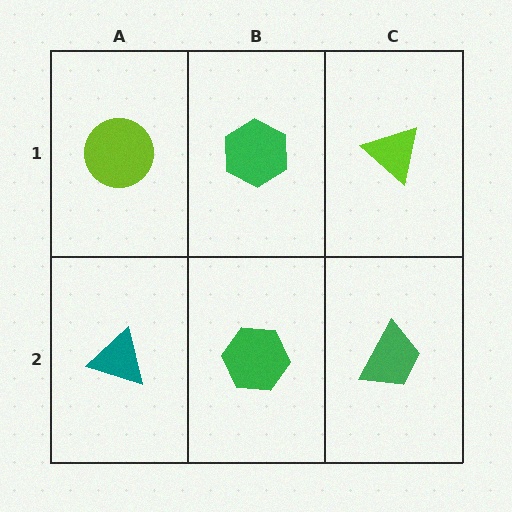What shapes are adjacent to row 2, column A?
A lime circle (row 1, column A), a green hexagon (row 2, column B).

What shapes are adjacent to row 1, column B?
A green hexagon (row 2, column B), a lime circle (row 1, column A), a lime triangle (row 1, column C).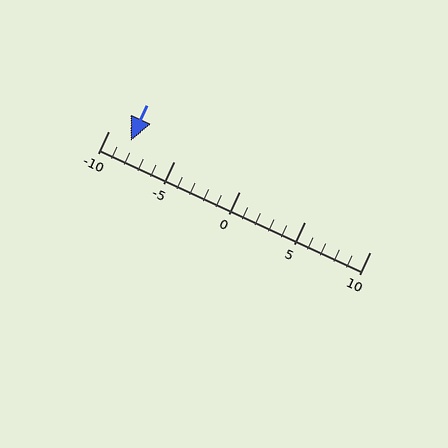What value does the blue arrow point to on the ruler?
The blue arrow points to approximately -8.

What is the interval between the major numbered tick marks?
The major tick marks are spaced 5 units apart.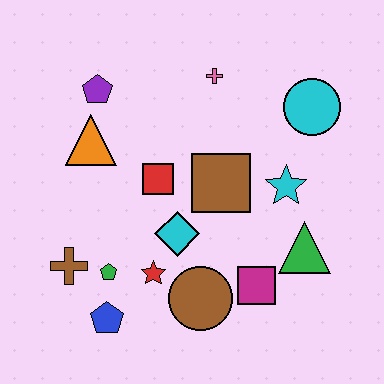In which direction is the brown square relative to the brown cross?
The brown square is to the right of the brown cross.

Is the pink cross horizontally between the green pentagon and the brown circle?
No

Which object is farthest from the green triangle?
The purple pentagon is farthest from the green triangle.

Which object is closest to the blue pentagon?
The green pentagon is closest to the blue pentagon.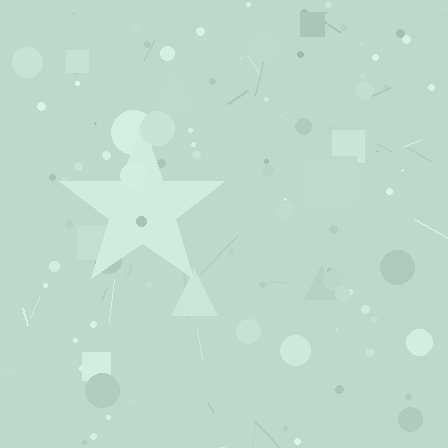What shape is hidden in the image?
A star is hidden in the image.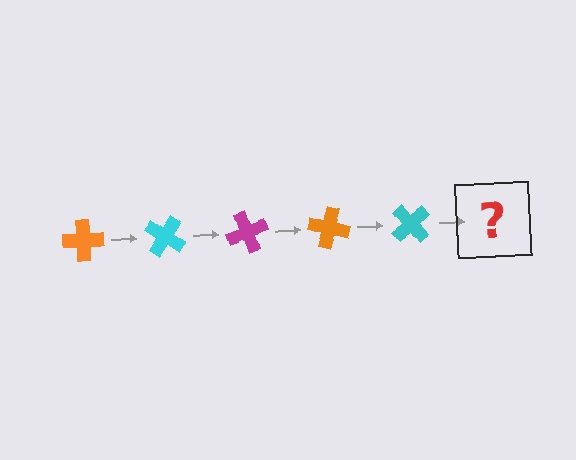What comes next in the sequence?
The next element should be a magenta cross, rotated 175 degrees from the start.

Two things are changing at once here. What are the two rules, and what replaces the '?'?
The two rules are that it rotates 35 degrees each step and the color cycles through orange, cyan, and magenta. The '?' should be a magenta cross, rotated 175 degrees from the start.